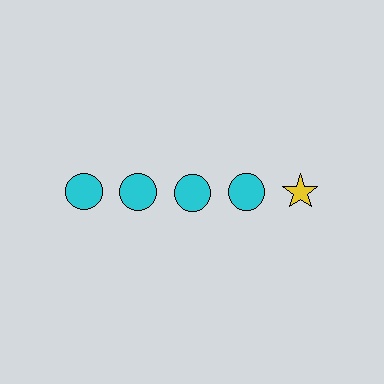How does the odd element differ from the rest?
It differs in both color (yellow instead of cyan) and shape (star instead of circle).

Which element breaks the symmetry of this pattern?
The yellow star in the top row, rightmost column breaks the symmetry. All other shapes are cyan circles.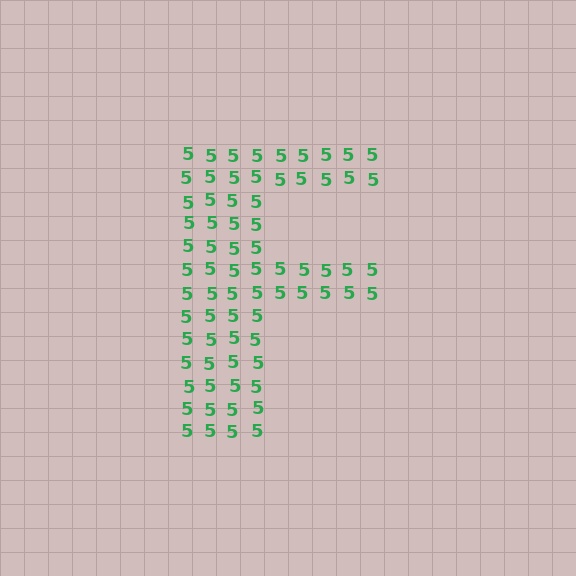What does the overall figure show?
The overall figure shows the letter F.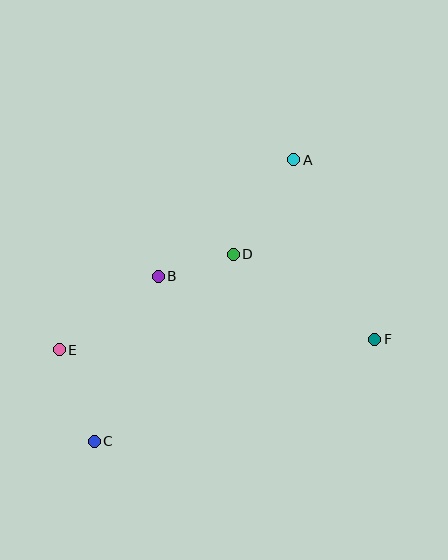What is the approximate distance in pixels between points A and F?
The distance between A and F is approximately 197 pixels.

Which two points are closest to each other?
Points B and D are closest to each other.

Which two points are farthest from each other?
Points A and C are farthest from each other.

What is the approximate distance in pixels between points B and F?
The distance between B and F is approximately 226 pixels.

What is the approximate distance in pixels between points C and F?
The distance between C and F is approximately 298 pixels.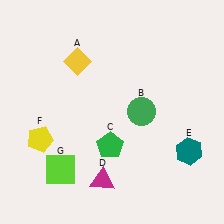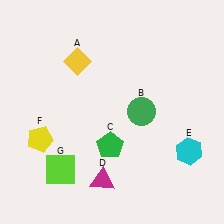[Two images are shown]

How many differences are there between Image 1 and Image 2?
There is 1 difference between the two images.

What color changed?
The hexagon (E) changed from teal in Image 1 to cyan in Image 2.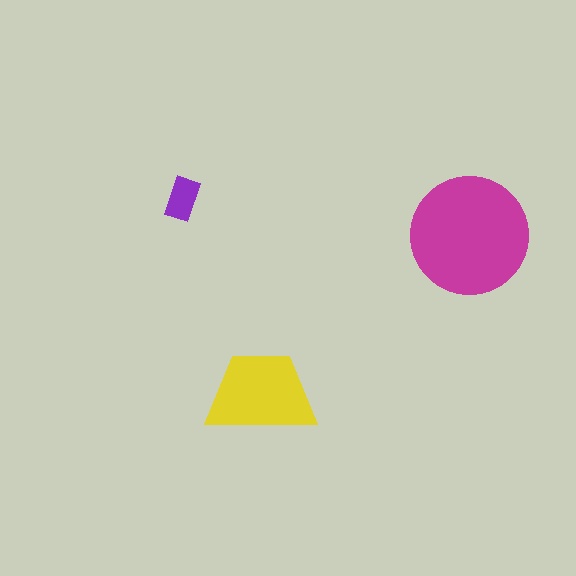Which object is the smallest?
The purple rectangle.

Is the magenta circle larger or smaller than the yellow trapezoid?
Larger.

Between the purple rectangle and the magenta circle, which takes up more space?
The magenta circle.